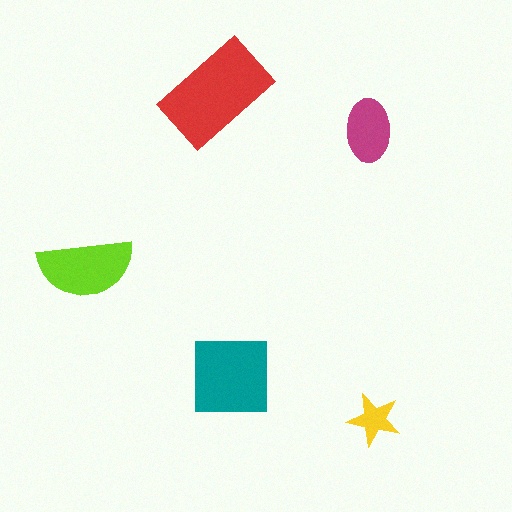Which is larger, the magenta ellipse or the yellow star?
The magenta ellipse.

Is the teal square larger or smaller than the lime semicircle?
Larger.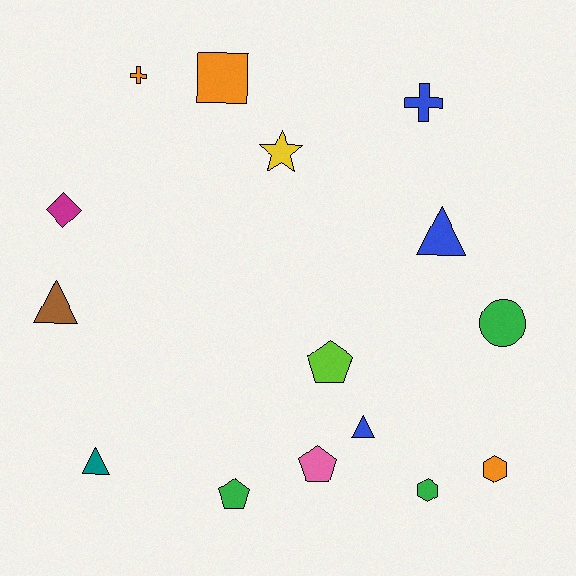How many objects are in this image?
There are 15 objects.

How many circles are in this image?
There is 1 circle.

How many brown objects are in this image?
There is 1 brown object.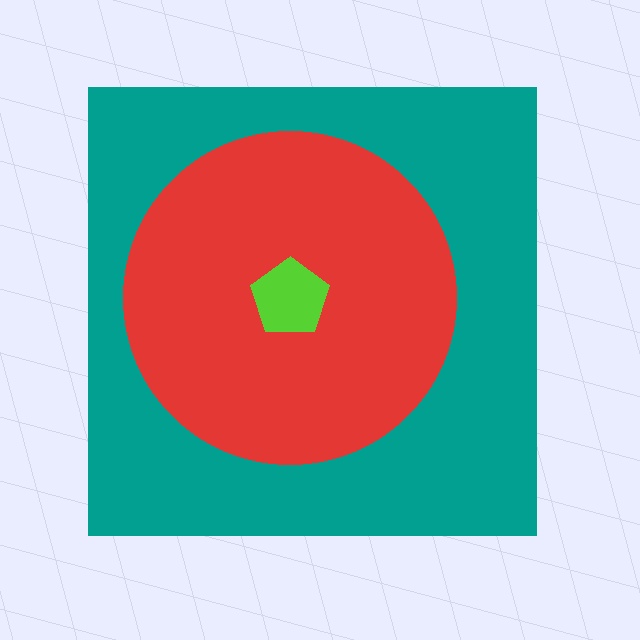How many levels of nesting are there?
3.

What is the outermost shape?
The teal square.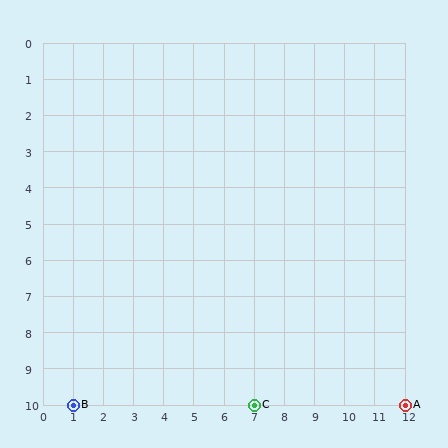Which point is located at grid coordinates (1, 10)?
Point B is at (1, 10).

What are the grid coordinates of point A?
Point A is at grid coordinates (12, 10).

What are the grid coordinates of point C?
Point C is at grid coordinates (7, 10).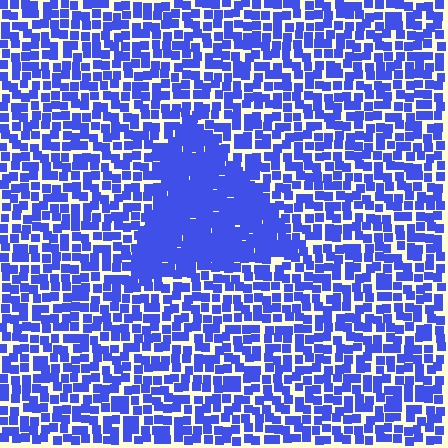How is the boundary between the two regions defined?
The boundary is defined by a change in element density (approximately 1.9x ratio). All elements are the same color, size, and shape.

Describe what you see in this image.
The image contains small blue elements arranged at two different densities. A triangle-shaped region is visible where the elements are more densely packed than the surrounding area.